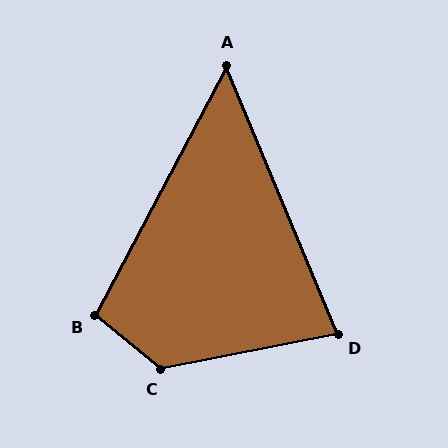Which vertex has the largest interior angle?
C, at approximately 130 degrees.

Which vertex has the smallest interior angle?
A, at approximately 50 degrees.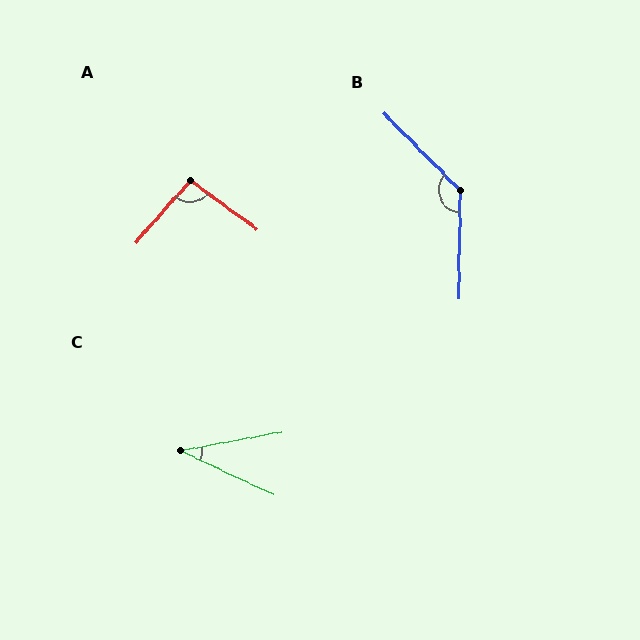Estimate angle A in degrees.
Approximately 95 degrees.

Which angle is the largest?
B, at approximately 134 degrees.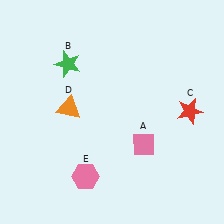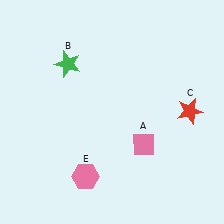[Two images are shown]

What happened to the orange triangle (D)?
The orange triangle (D) was removed in Image 2. It was in the top-left area of Image 1.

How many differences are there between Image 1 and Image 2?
There is 1 difference between the two images.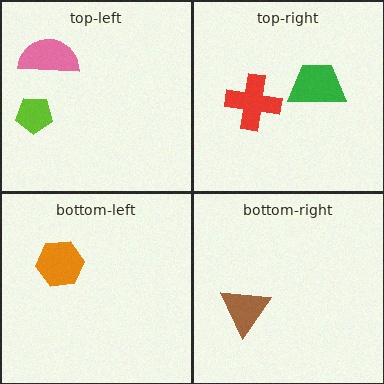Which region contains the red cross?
The top-right region.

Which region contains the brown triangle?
The bottom-right region.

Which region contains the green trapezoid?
The top-right region.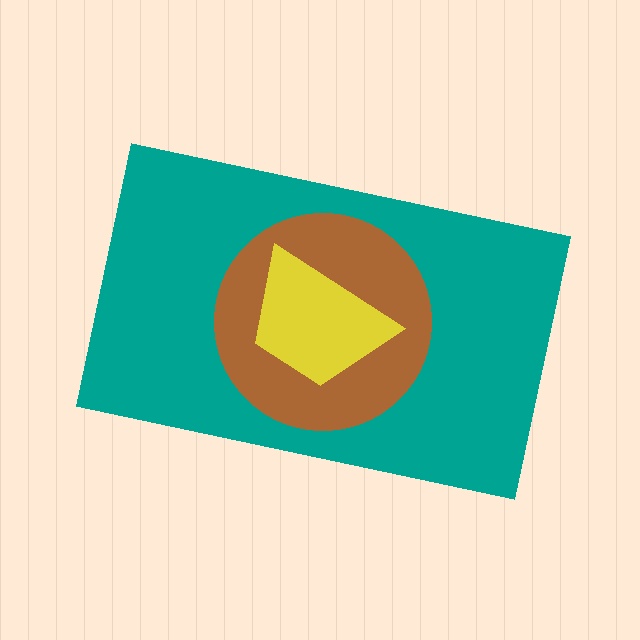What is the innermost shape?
The yellow trapezoid.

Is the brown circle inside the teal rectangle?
Yes.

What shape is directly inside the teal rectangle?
The brown circle.